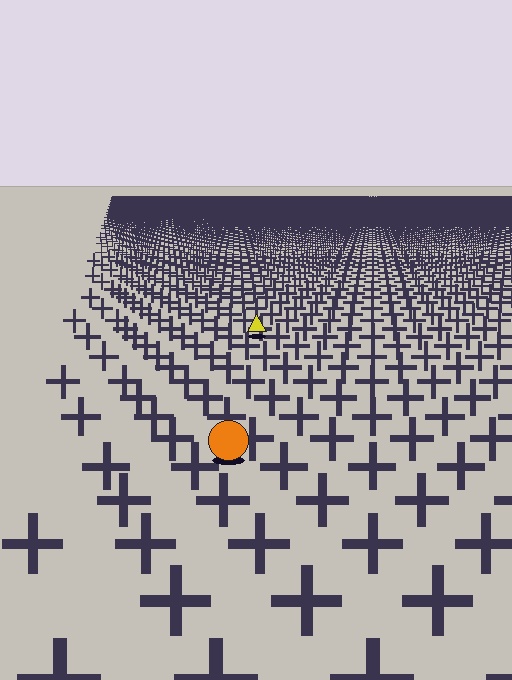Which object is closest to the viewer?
The orange circle is closest. The texture marks near it are larger and more spread out.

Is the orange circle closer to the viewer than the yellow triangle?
Yes. The orange circle is closer — you can tell from the texture gradient: the ground texture is coarser near it.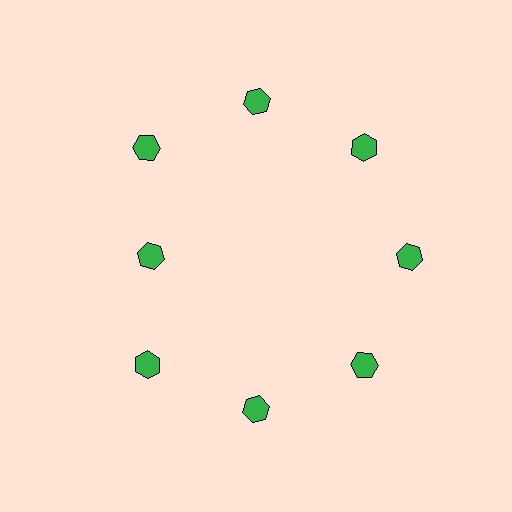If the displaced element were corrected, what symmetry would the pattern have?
It would have 8-fold rotational symmetry — the pattern would map onto itself every 45 degrees.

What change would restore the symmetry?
The symmetry would be restored by moving it outward, back onto the ring so that all 8 hexagons sit at equal angles and equal distance from the center.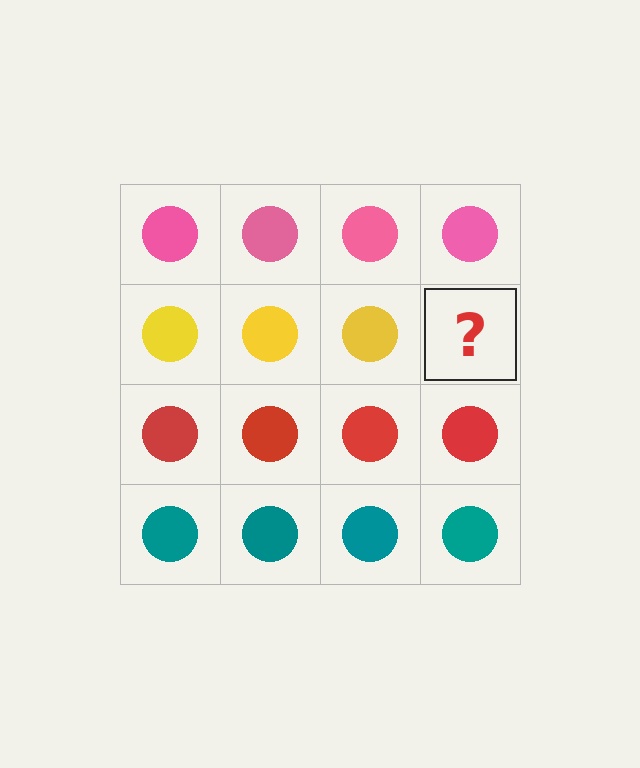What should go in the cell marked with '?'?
The missing cell should contain a yellow circle.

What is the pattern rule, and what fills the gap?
The rule is that each row has a consistent color. The gap should be filled with a yellow circle.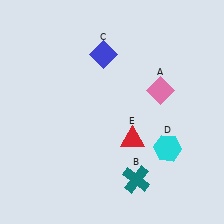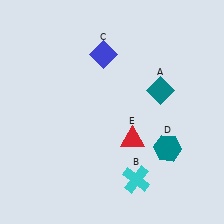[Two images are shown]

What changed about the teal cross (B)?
In Image 1, B is teal. In Image 2, it changed to cyan.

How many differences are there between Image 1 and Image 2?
There are 3 differences between the two images.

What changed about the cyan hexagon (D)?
In Image 1, D is cyan. In Image 2, it changed to teal.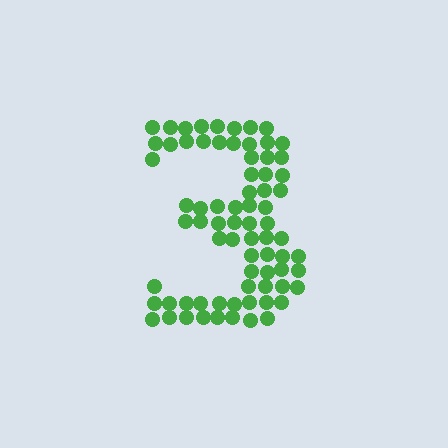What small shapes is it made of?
It is made of small circles.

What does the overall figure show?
The overall figure shows the digit 3.